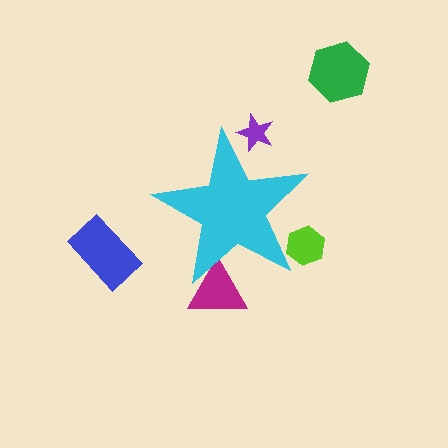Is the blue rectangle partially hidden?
No, the blue rectangle is fully visible.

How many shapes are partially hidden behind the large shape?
3 shapes are partially hidden.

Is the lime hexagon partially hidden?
Yes, the lime hexagon is partially hidden behind the cyan star.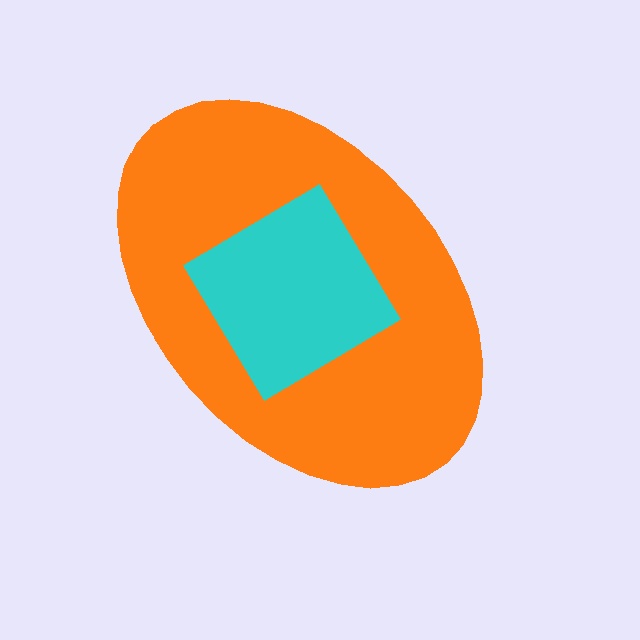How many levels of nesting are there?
2.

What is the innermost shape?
The cyan diamond.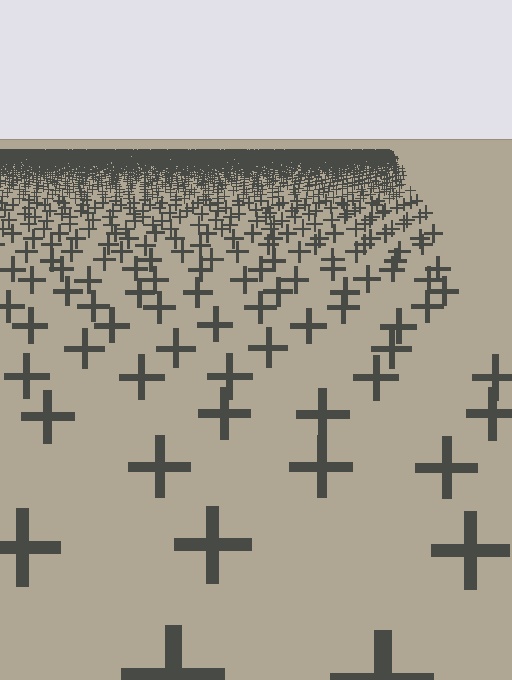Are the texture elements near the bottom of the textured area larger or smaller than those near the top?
Larger. Near the bottom, elements are closer to the viewer and appear at a bigger on-screen size.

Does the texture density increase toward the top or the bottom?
Density increases toward the top.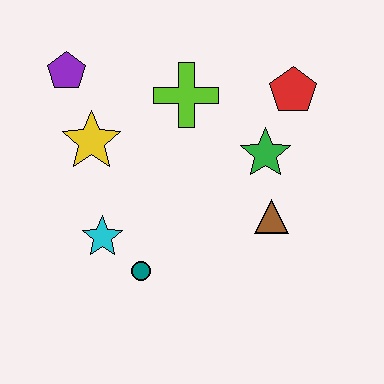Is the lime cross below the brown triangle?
No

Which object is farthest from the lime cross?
The teal circle is farthest from the lime cross.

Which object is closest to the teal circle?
The cyan star is closest to the teal circle.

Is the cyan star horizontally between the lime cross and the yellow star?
Yes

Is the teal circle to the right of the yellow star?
Yes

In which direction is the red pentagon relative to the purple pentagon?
The red pentagon is to the right of the purple pentagon.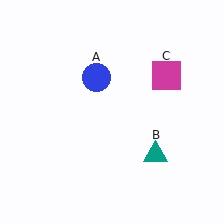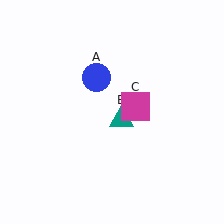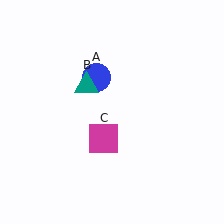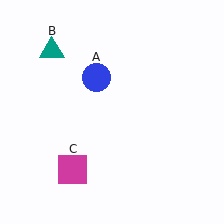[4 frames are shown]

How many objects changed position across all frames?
2 objects changed position: teal triangle (object B), magenta square (object C).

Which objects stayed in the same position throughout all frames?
Blue circle (object A) remained stationary.